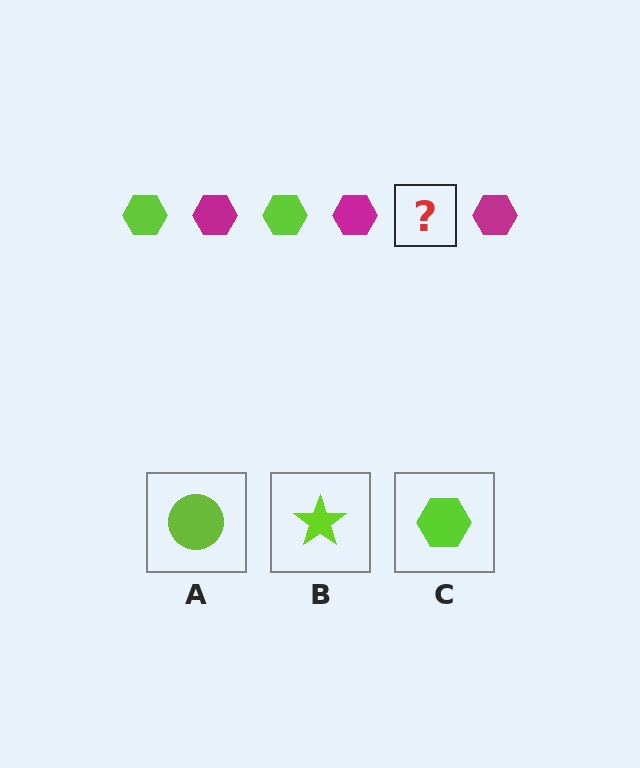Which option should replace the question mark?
Option C.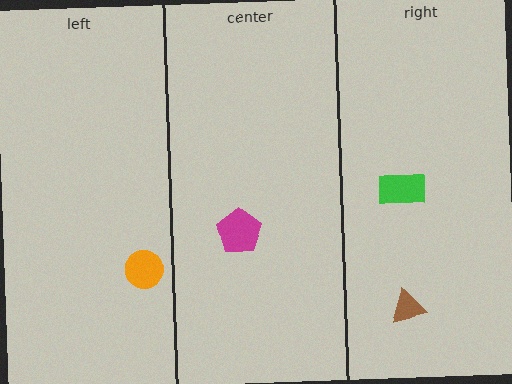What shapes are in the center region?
The magenta pentagon.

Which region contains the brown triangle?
The right region.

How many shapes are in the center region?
1.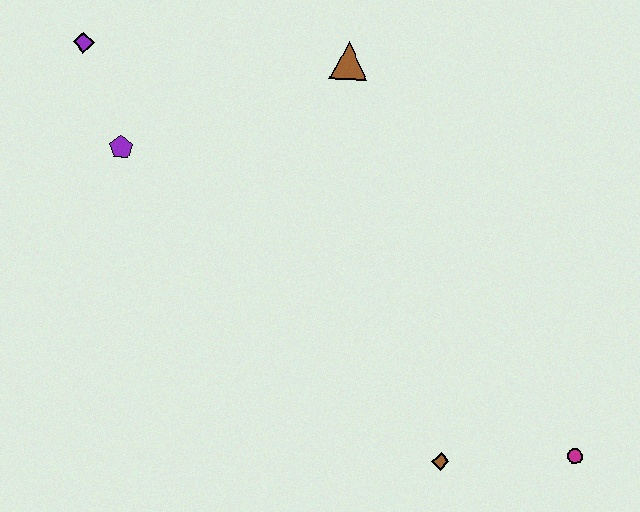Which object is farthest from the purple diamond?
The magenta circle is farthest from the purple diamond.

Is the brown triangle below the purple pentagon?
No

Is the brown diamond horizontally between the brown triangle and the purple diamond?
No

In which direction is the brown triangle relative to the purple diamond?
The brown triangle is to the right of the purple diamond.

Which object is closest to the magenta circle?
The brown diamond is closest to the magenta circle.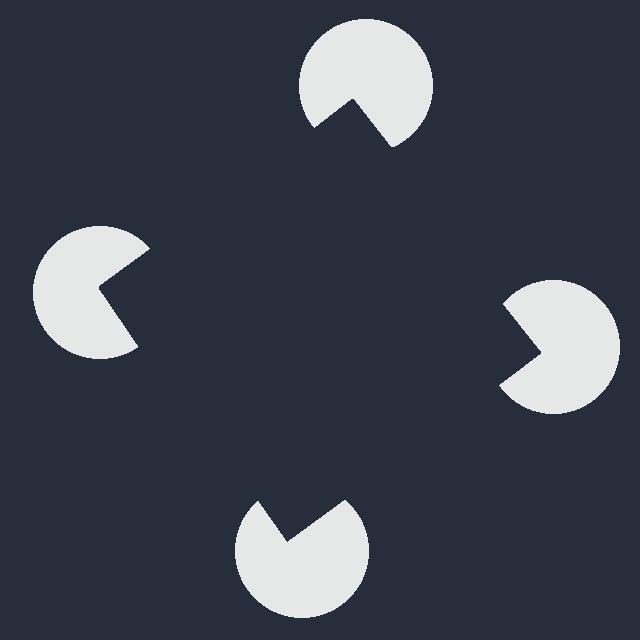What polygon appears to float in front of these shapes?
An illusory square — its edges are inferred from the aligned wedge cuts in the pac-man discs, not physically drawn.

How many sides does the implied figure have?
4 sides.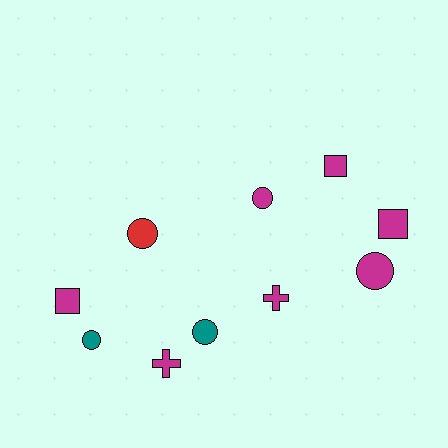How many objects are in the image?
There are 10 objects.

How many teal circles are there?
There are 2 teal circles.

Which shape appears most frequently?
Circle, with 5 objects.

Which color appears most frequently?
Magenta, with 7 objects.